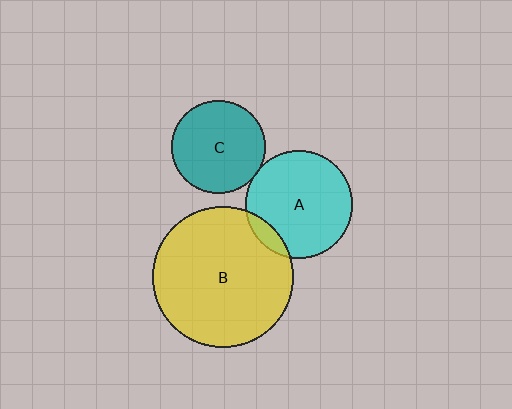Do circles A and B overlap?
Yes.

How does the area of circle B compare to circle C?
Approximately 2.2 times.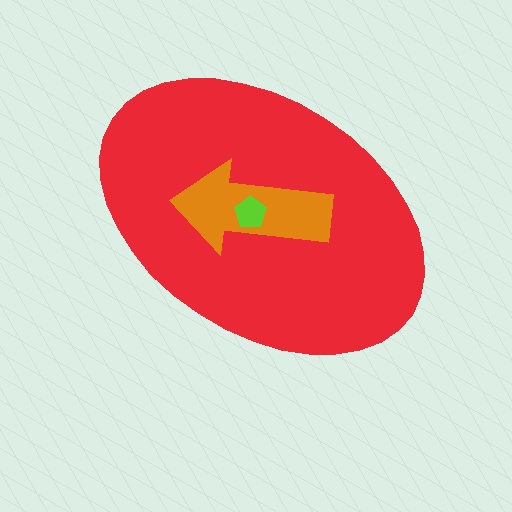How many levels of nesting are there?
3.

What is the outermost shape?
The red ellipse.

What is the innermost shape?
The lime pentagon.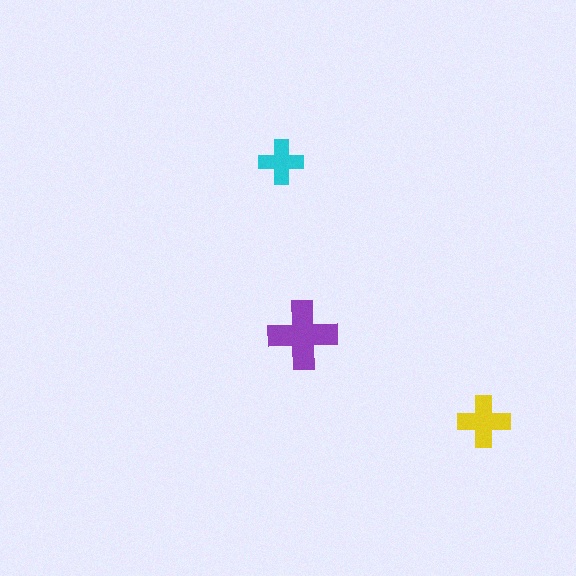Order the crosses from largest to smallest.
the purple one, the yellow one, the cyan one.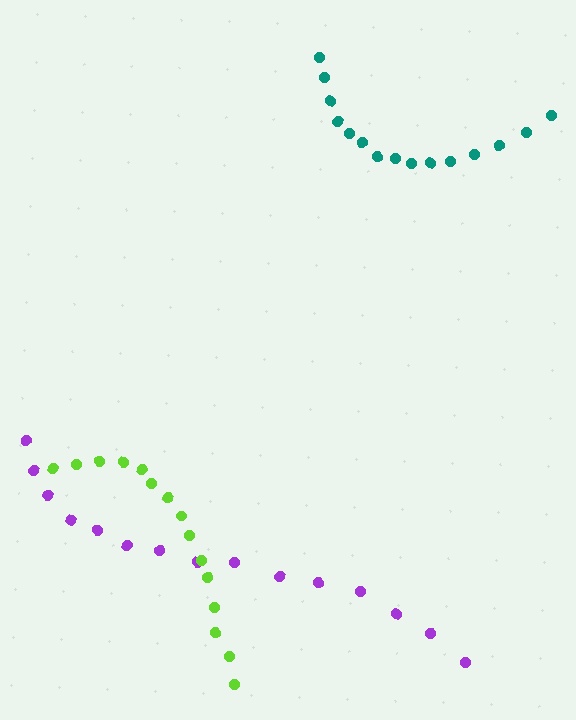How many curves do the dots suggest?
There are 3 distinct paths.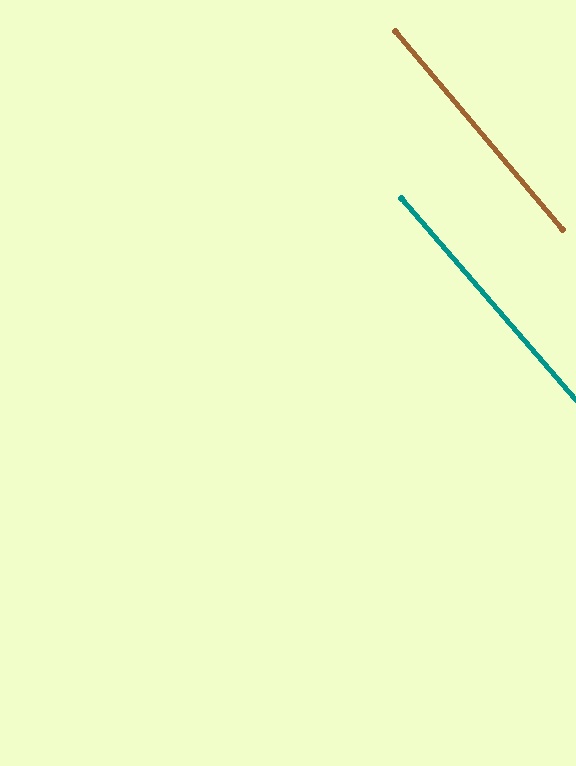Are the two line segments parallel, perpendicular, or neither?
Parallel — their directions differ by only 0.8°.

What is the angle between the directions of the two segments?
Approximately 1 degree.